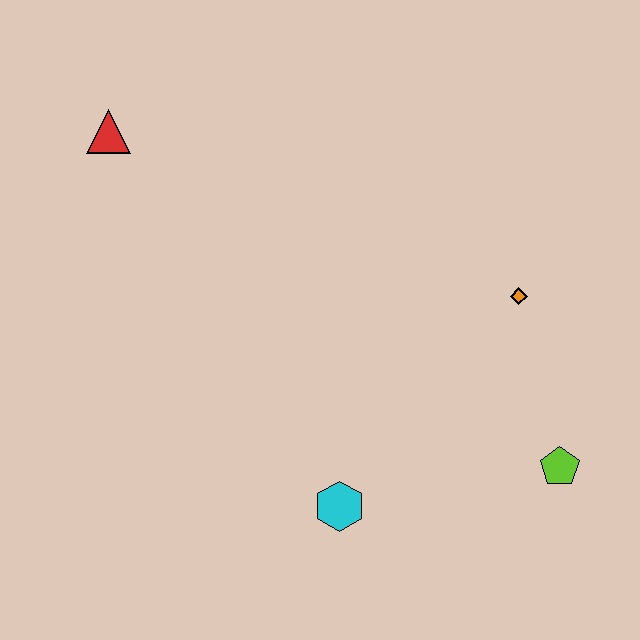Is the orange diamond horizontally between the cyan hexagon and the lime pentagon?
Yes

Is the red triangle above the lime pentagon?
Yes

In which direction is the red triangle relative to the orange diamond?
The red triangle is to the left of the orange diamond.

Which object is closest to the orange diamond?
The lime pentagon is closest to the orange diamond.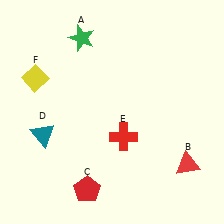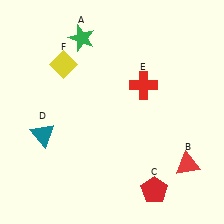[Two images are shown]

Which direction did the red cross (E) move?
The red cross (E) moved up.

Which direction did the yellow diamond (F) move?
The yellow diamond (F) moved right.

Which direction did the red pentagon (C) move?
The red pentagon (C) moved right.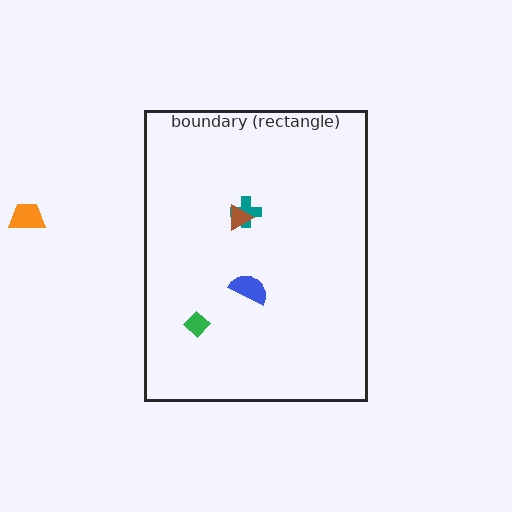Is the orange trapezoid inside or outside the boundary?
Outside.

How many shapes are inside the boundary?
4 inside, 1 outside.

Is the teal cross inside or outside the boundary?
Inside.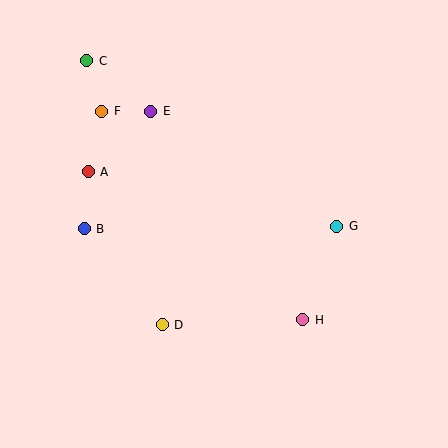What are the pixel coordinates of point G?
Point G is at (337, 226).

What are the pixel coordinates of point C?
Point C is at (87, 61).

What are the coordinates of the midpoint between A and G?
The midpoint between A and G is at (213, 199).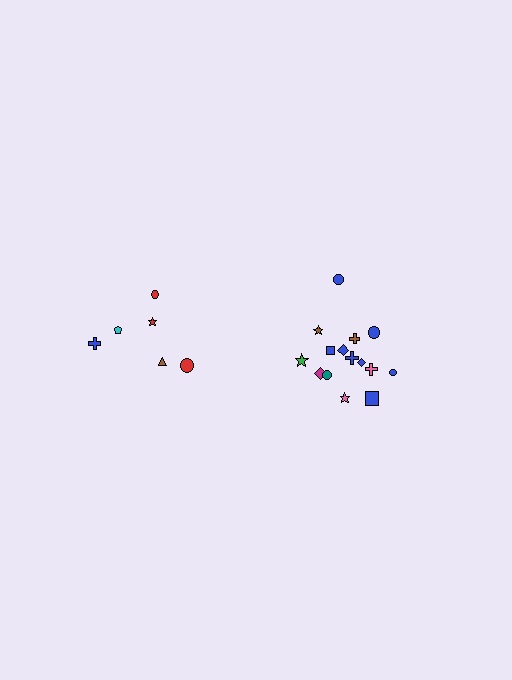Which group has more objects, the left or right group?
The right group.